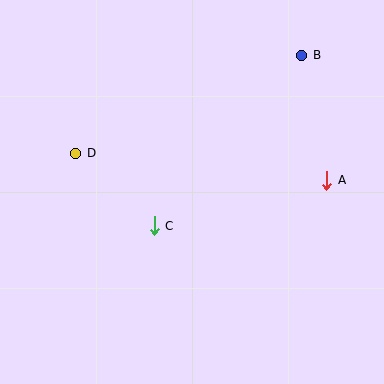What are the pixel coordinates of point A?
Point A is at (327, 180).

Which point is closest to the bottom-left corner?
Point C is closest to the bottom-left corner.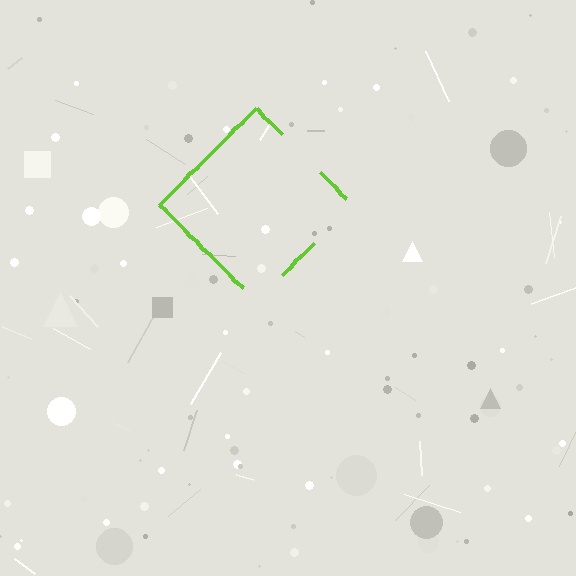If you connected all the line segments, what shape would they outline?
They would outline a diamond.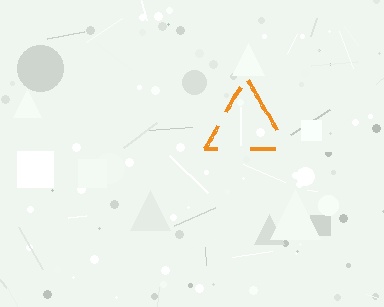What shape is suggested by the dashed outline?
The dashed outline suggests a triangle.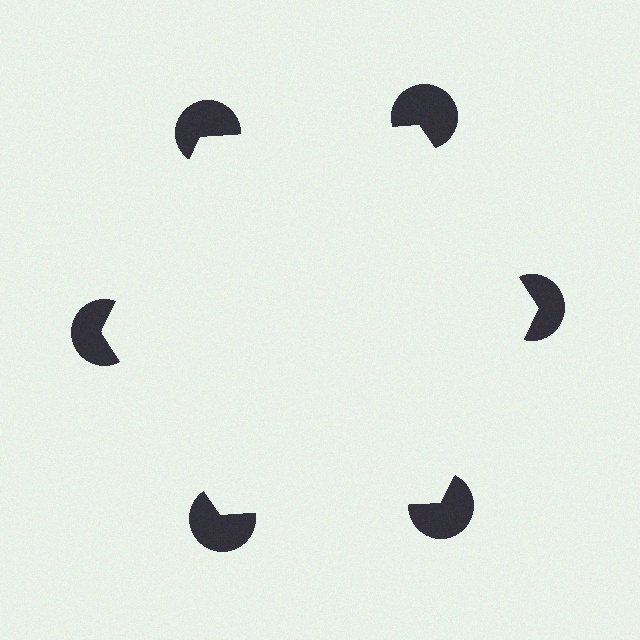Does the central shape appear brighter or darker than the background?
It typically appears slightly brighter than the background, even though no actual brightness change is drawn.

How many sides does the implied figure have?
6 sides.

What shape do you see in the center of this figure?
An illusory hexagon — its edges are inferred from the aligned wedge cuts in the pac-man discs, not physically drawn.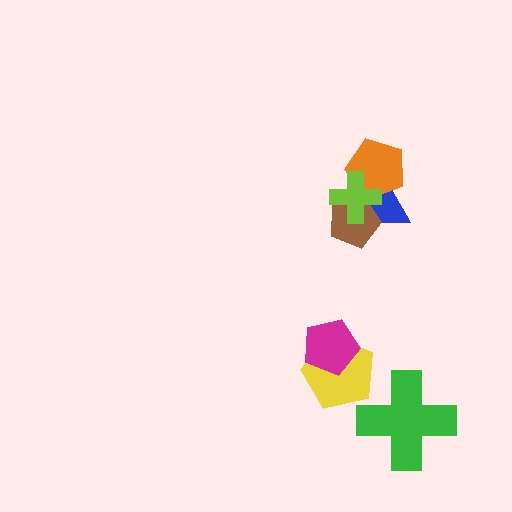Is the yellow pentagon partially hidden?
Yes, it is partially covered by another shape.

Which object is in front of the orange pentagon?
The lime cross is in front of the orange pentagon.